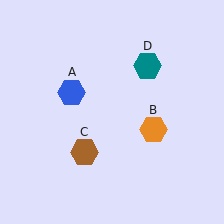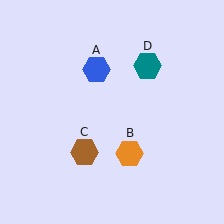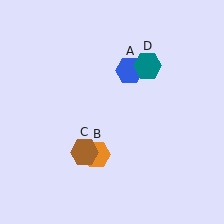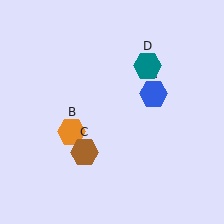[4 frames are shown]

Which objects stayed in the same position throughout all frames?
Brown hexagon (object C) and teal hexagon (object D) remained stationary.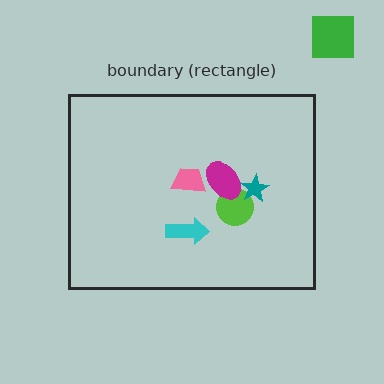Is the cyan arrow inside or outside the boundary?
Inside.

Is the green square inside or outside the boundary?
Outside.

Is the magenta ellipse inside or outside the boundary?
Inside.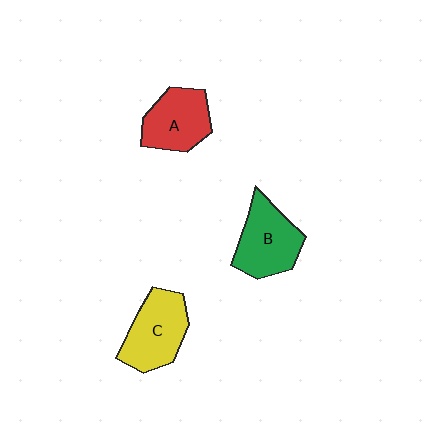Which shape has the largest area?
Shape C (yellow).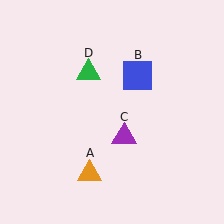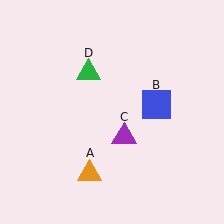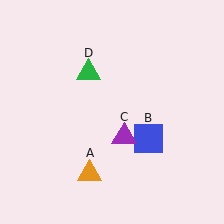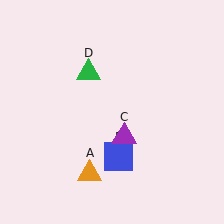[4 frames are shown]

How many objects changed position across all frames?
1 object changed position: blue square (object B).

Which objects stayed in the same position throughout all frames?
Orange triangle (object A) and purple triangle (object C) and green triangle (object D) remained stationary.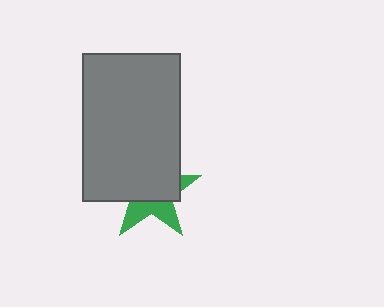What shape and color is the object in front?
The object in front is a gray rectangle.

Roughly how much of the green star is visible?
A small part of it is visible (roughly 39%).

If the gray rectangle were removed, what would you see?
You would see the complete green star.